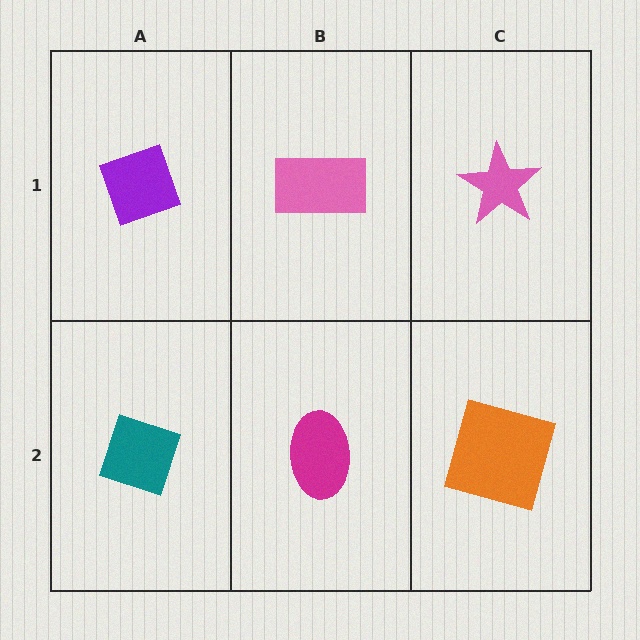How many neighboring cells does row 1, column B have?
3.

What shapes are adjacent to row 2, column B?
A pink rectangle (row 1, column B), a teal diamond (row 2, column A), an orange square (row 2, column C).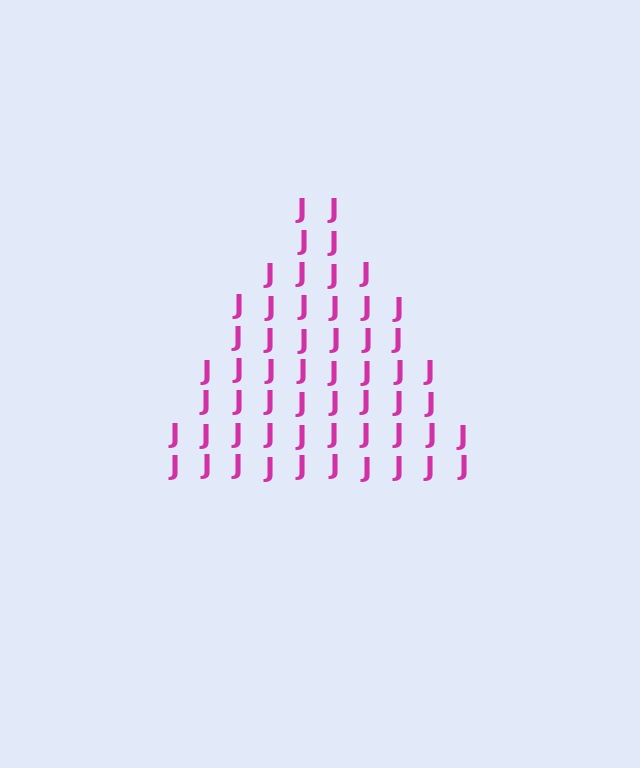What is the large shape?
The large shape is a triangle.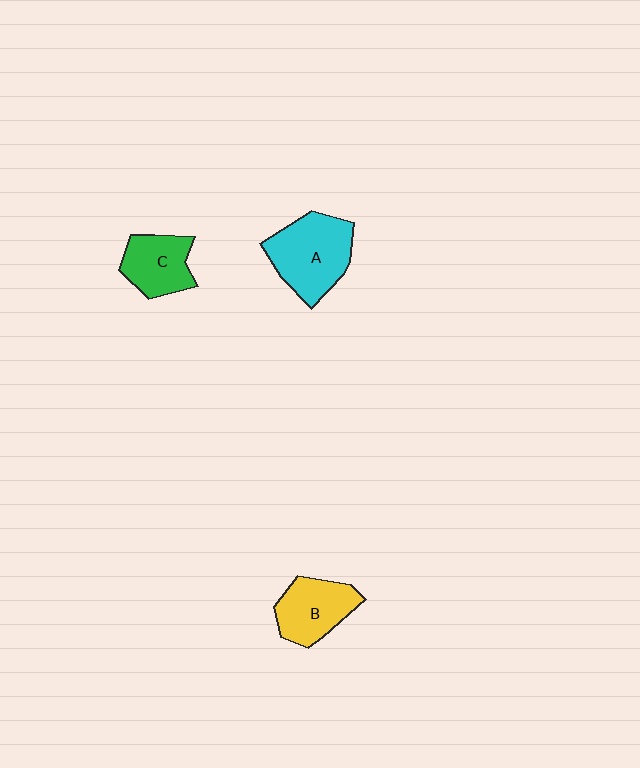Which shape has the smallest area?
Shape C (green).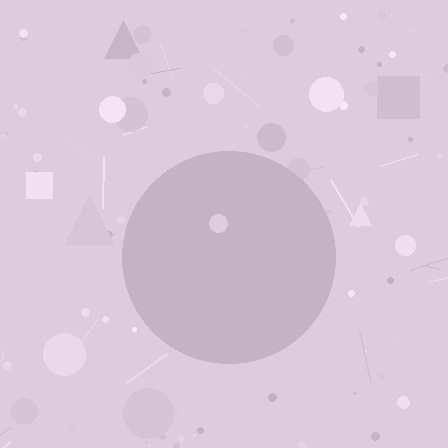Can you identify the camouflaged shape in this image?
The camouflaged shape is a circle.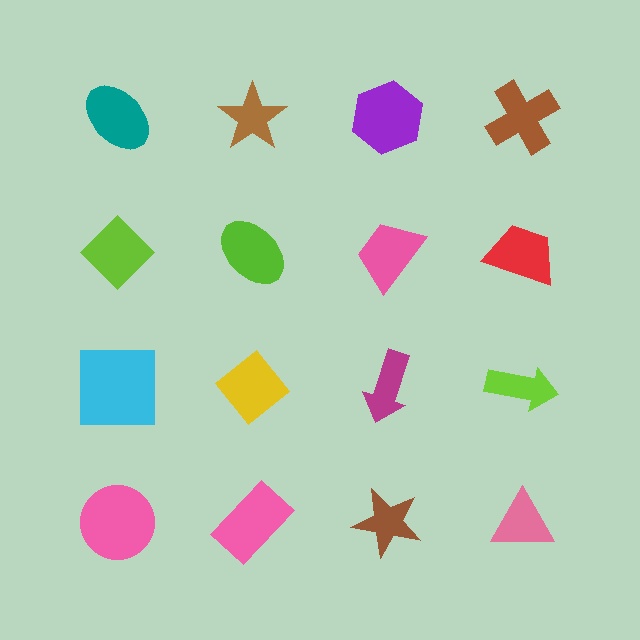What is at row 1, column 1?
A teal ellipse.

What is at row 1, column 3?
A purple hexagon.